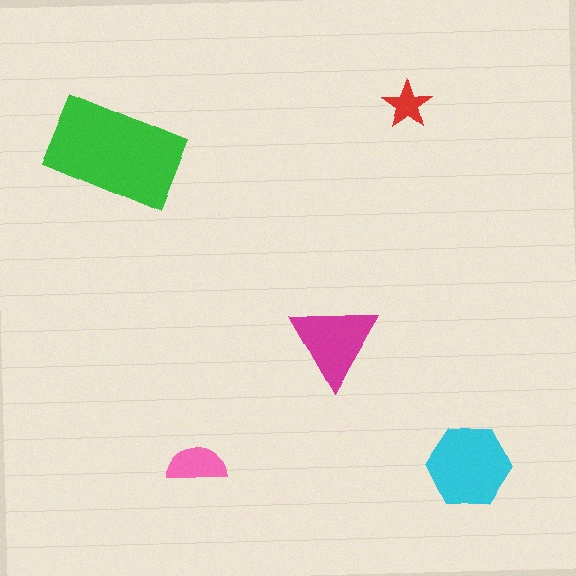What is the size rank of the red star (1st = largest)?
5th.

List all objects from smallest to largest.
The red star, the pink semicircle, the magenta triangle, the cyan hexagon, the green rectangle.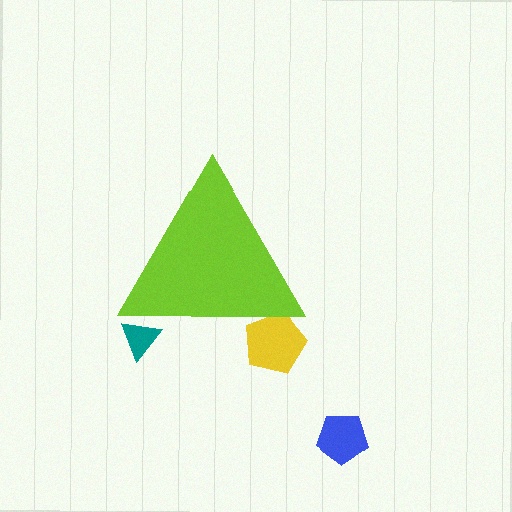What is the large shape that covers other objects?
A lime triangle.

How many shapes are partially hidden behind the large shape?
2 shapes are partially hidden.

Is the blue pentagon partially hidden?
No, the blue pentagon is fully visible.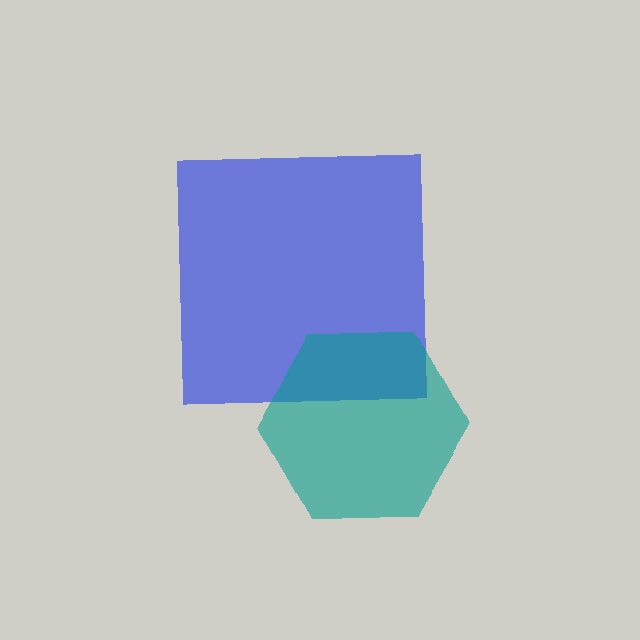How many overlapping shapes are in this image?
There are 2 overlapping shapes in the image.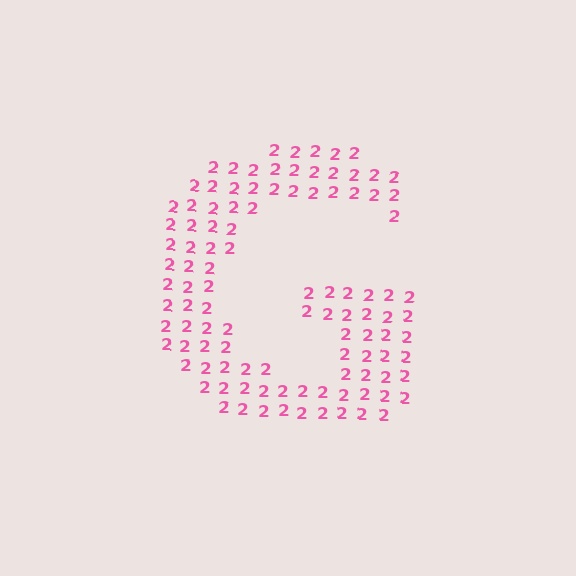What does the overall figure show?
The overall figure shows the letter G.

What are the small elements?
The small elements are digit 2's.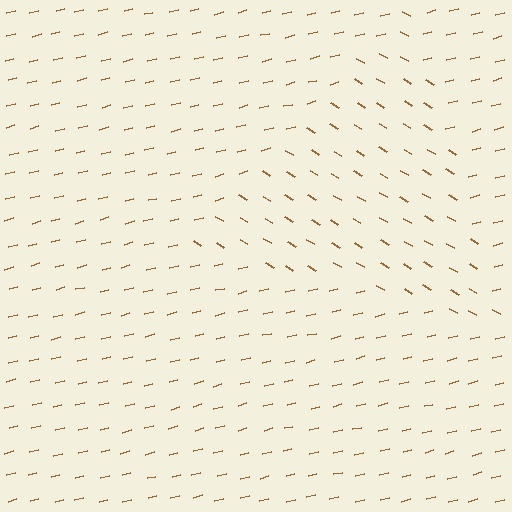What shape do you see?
I see a triangle.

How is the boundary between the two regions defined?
The boundary is defined purely by a change in line orientation (approximately 45 degrees difference). All lines are the same color and thickness.